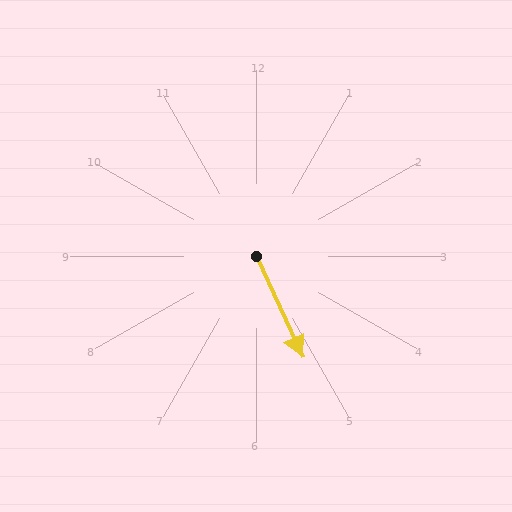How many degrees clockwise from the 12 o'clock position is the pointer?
Approximately 155 degrees.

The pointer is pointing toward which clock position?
Roughly 5 o'clock.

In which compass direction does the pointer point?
Southeast.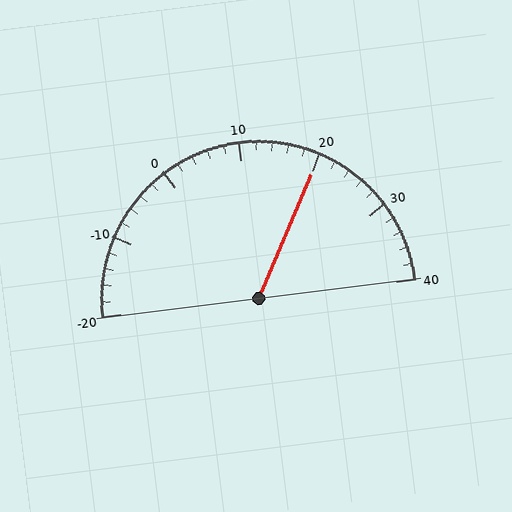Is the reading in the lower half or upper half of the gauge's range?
The reading is in the upper half of the range (-20 to 40).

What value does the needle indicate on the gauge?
The needle indicates approximately 20.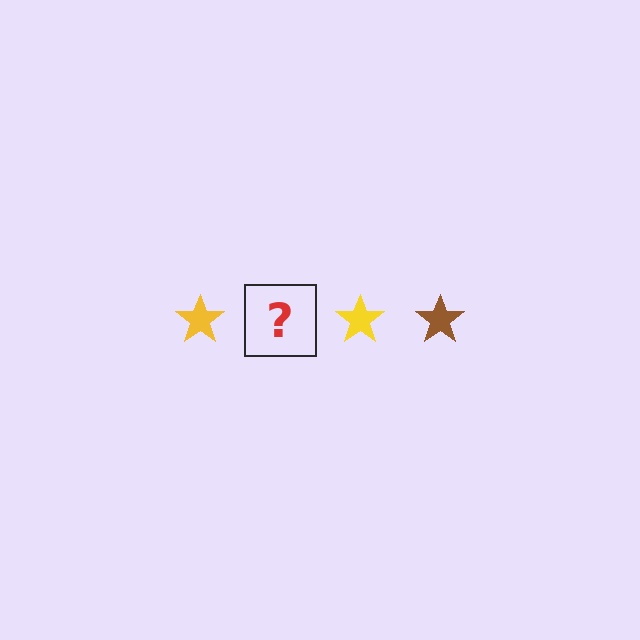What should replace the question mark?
The question mark should be replaced with a brown star.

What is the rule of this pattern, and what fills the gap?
The rule is that the pattern cycles through yellow, brown stars. The gap should be filled with a brown star.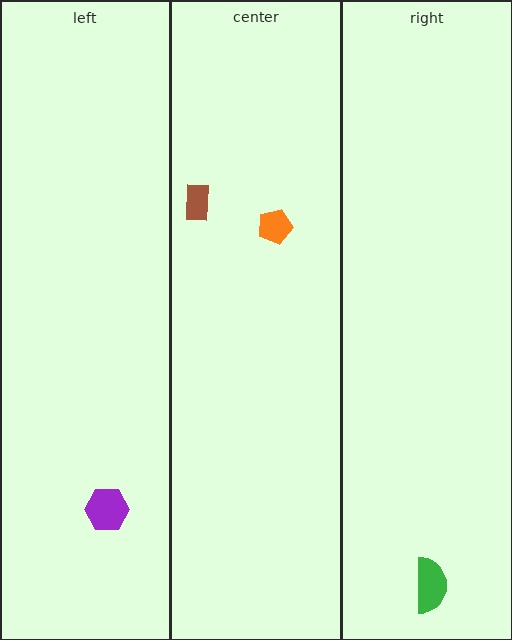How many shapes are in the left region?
1.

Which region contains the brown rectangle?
The center region.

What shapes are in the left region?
The purple hexagon.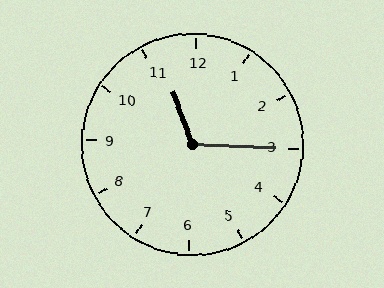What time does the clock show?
11:15.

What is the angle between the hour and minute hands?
Approximately 112 degrees.